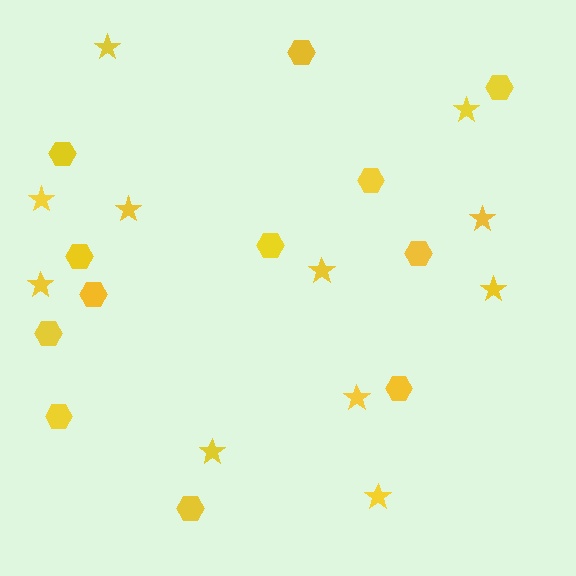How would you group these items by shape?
There are 2 groups: one group of hexagons (12) and one group of stars (11).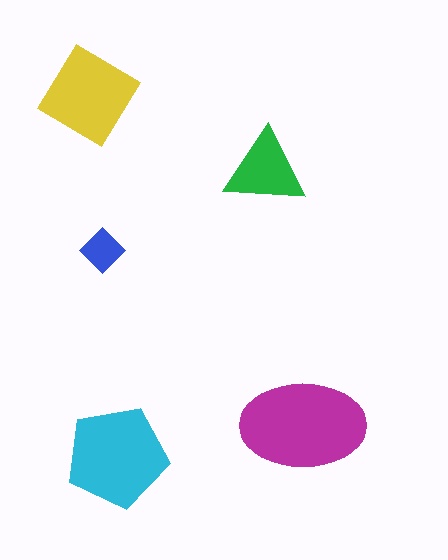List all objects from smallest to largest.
The blue diamond, the green triangle, the yellow diamond, the cyan pentagon, the magenta ellipse.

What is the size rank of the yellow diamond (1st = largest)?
3rd.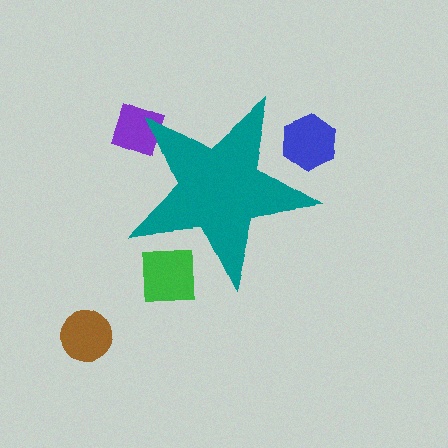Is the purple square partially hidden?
Yes, the purple square is partially hidden behind the teal star.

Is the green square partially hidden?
Yes, the green square is partially hidden behind the teal star.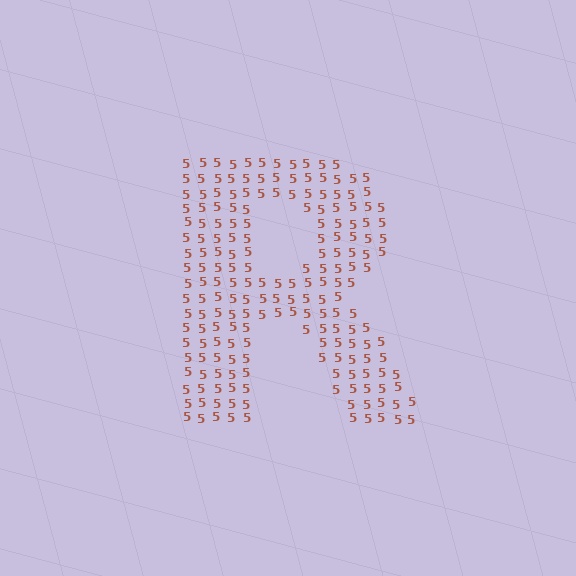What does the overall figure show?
The overall figure shows the letter R.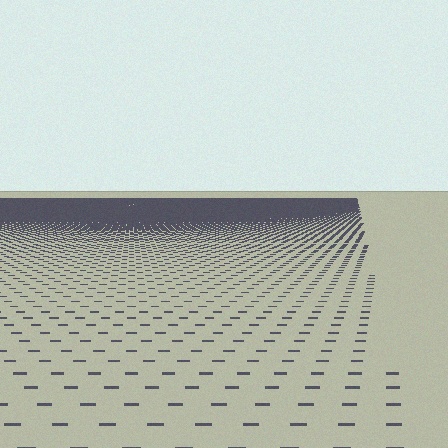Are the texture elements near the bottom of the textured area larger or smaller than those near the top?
Larger. Near the bottom, elements are closer to the viewer and appear at a bigger on-screen size.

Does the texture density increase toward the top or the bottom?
Density increases toward the top.